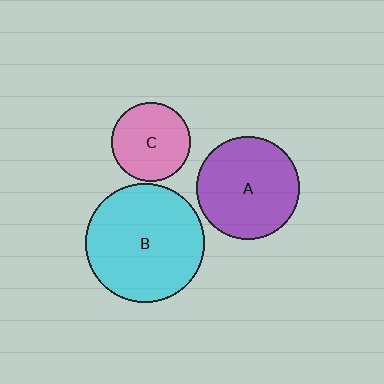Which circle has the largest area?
Circle B (cyan).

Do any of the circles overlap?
No, none of the circles overlap.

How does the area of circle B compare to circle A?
Approximately 1.3 times.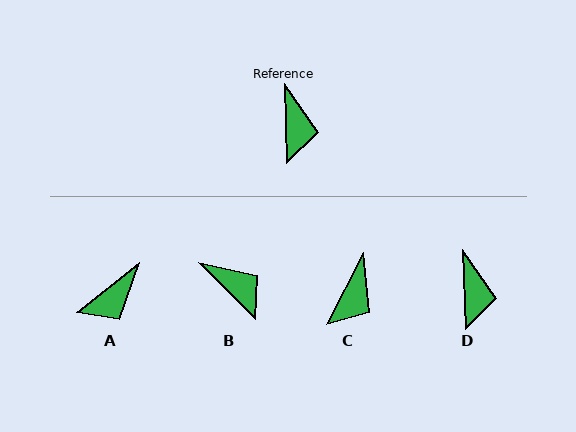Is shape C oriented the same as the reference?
No, it is off by about 29 degrees.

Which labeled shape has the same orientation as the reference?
D.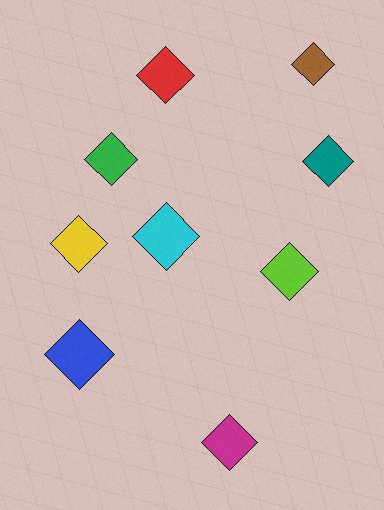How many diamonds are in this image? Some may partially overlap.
There are 9 diamonds.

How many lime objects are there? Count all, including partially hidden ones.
There is 1 lime object.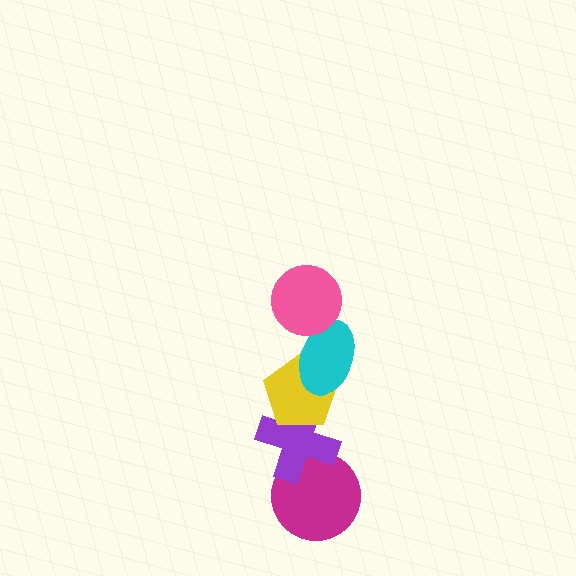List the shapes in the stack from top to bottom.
From top to bottom: the pink circle, the cyan ellipse, the yellow pentagon, the purple cross, the magenta circle.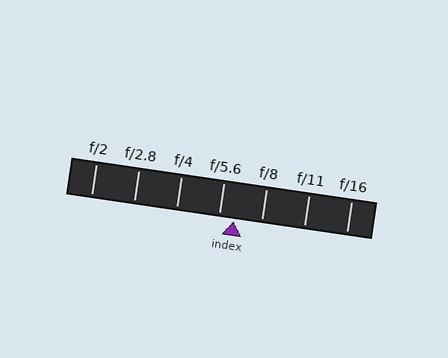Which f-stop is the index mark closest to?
The index mark is closest to f/5.6.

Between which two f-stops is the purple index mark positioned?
The index mark is between f/5.6 and f/8.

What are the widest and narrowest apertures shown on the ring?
The widest aperture shown is f/2 and the narrowest is f/16.